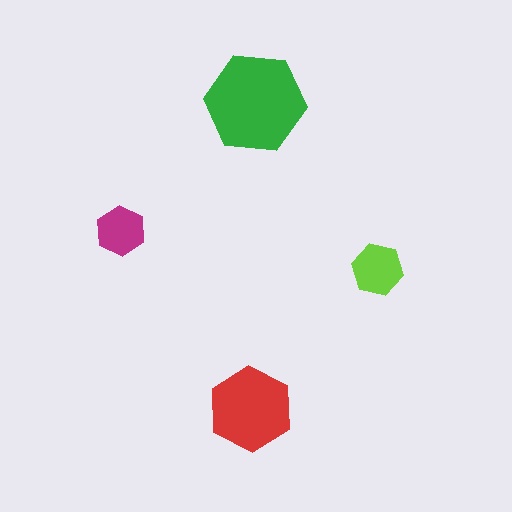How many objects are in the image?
There are 4 objects in the image.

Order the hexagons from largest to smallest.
the green one, the red one, the lime one, the magenta one.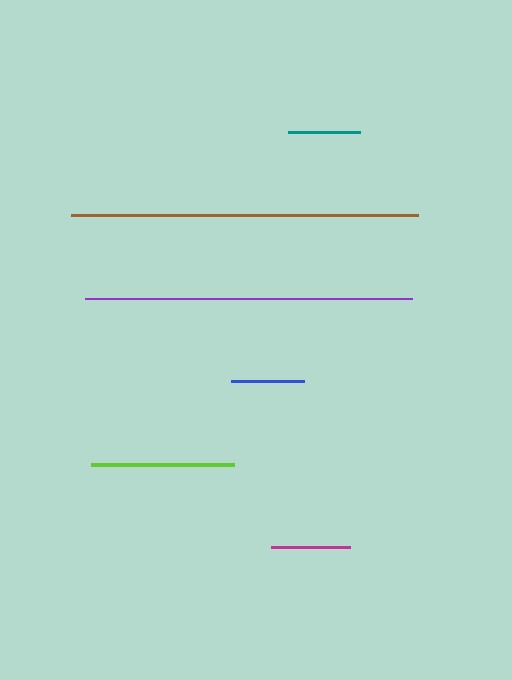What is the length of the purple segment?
The purple segment is approximately 326 pixels long.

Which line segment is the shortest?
The teal line is the shortest at approximately 72 pixels.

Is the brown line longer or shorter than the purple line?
The brown line is longer than the purple line.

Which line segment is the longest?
The brown line is the longest at approximately 347 pixels.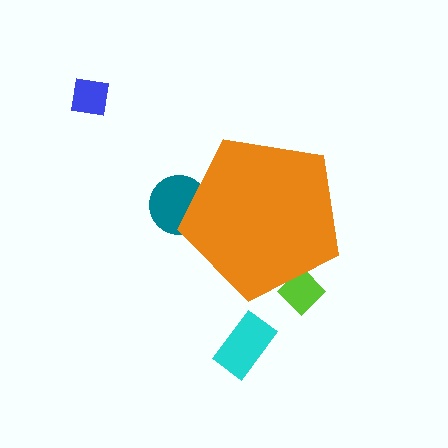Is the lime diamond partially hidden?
Yes, the lime diamond is partially hidden behind the orange pentagon.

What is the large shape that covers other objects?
An orange pentagon.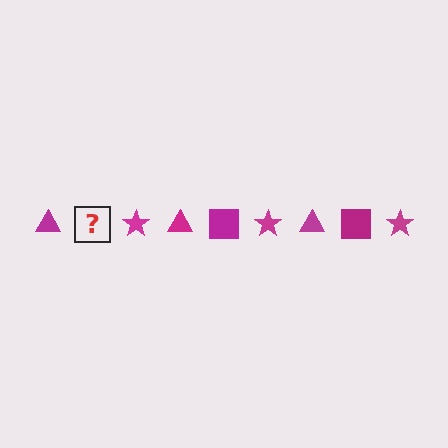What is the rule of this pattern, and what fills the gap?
The rule is that the pattern cycles through triangle, square, star shapes in magenta. The gap should be filled with a magenta square.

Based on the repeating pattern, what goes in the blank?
The blank should be a magenta square.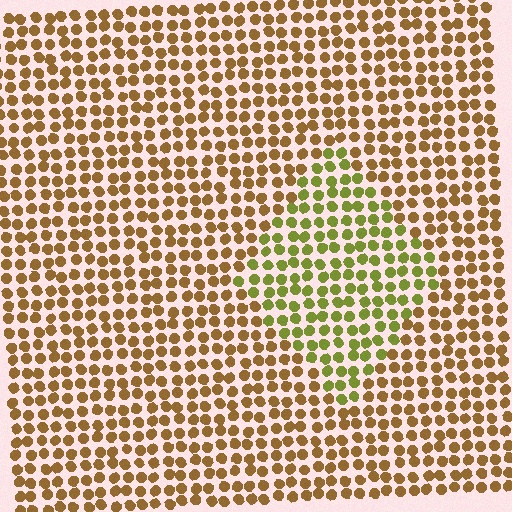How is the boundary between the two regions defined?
The boundary is defined purely by a slight shift in hue (about 42 degrees). Spacing, size, and orientation are identical on both sides.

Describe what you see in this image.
The image is filled with small brown elements in a uniform arrangement. A diamond-shaped region is visible where the elements are tinted to a slightly different hue, forming a subtle color boundary.